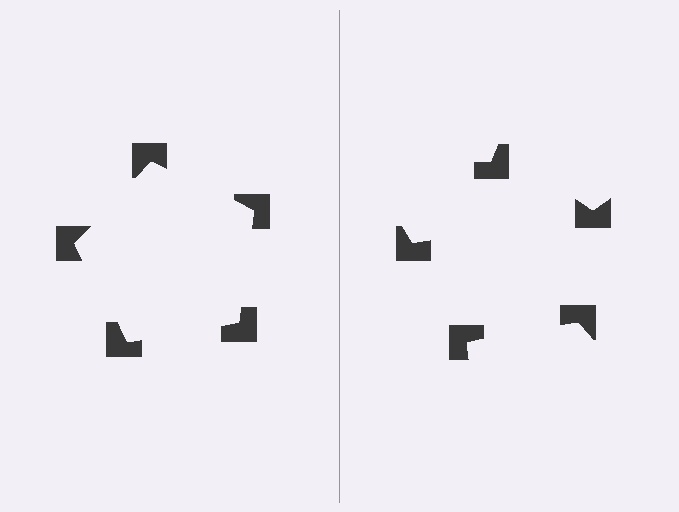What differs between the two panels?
The notched squares are positioned identically on both sides; only the wedge orientations differ. On the left they align to a pentagon; on the right they are misaligned.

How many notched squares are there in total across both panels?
10 — 5 on each side.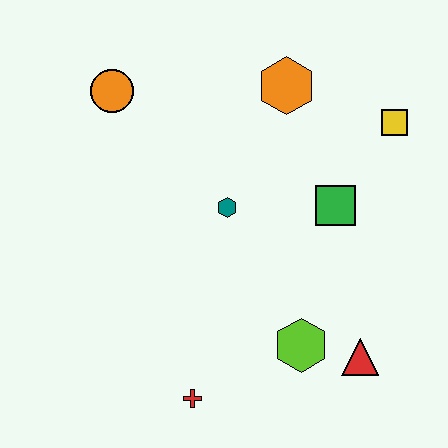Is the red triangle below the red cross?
No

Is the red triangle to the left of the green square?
No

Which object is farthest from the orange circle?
The red triangle is farthest from the orange circle.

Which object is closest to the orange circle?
The teal hexagon is closest to the orange circle.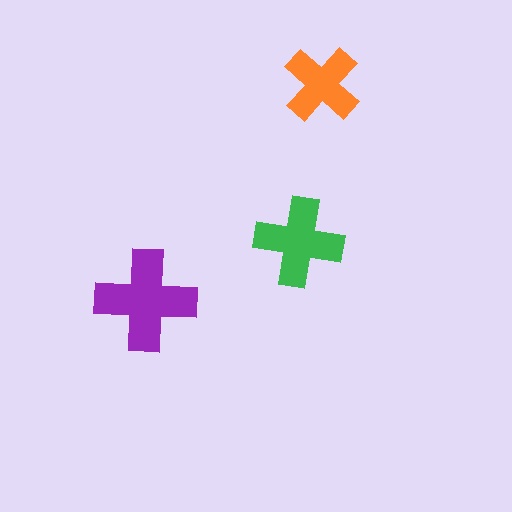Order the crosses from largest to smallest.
the purple one, the green one, the orange one.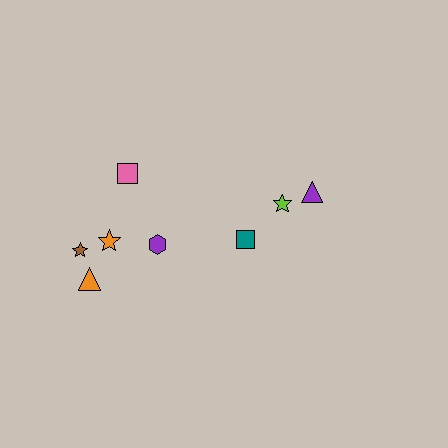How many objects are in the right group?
There are 3 objects.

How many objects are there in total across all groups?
There are 8 objects.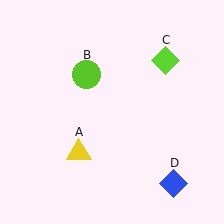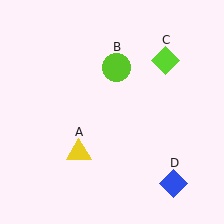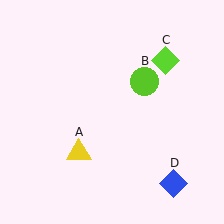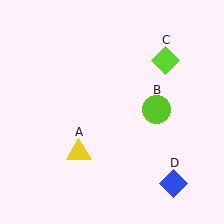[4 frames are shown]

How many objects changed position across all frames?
1 object changed position: lime circle (object B).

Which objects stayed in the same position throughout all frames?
Yellow triangle (object A) and lime diamond (object C) and blue diamond (object D) remained stationary.